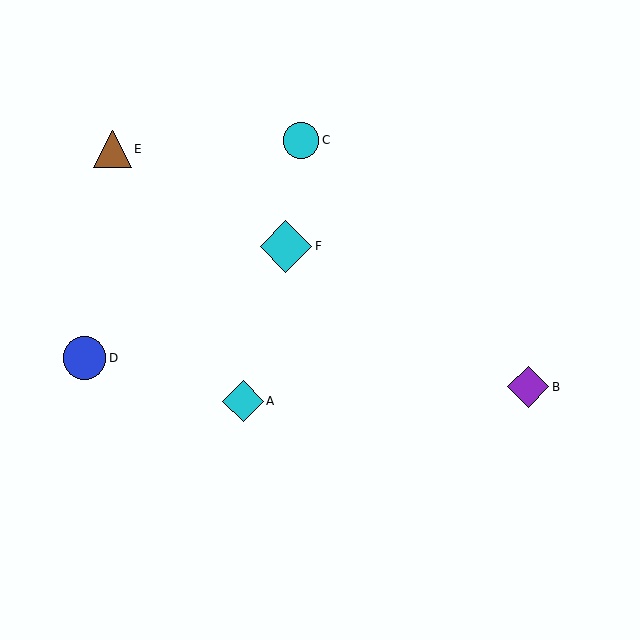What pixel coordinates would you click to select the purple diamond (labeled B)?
Click at (528, 387) to select the purple diamond B.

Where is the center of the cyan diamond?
The center of the cyan diamond is at (243, 401).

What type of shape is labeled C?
Shape C is a cyan circle.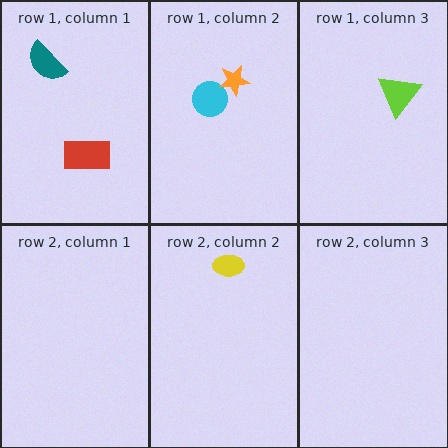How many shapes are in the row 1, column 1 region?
2.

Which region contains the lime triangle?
The row 1, column 3 region.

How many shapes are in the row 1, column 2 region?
2.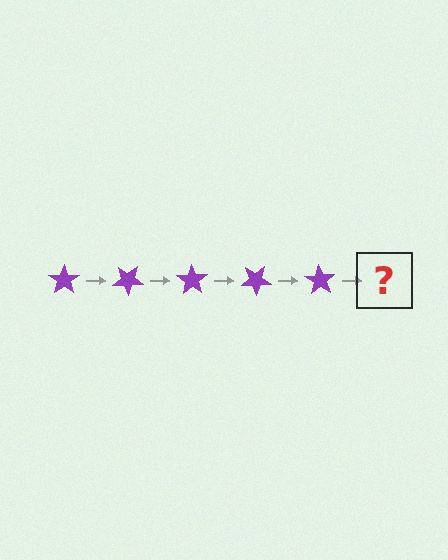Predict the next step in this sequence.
The next step is a purple star rotated 175 degrees.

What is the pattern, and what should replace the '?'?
The pattern is that the star rotates 35 degrees each step. The '?' should be a purple star rotated 175 degrees.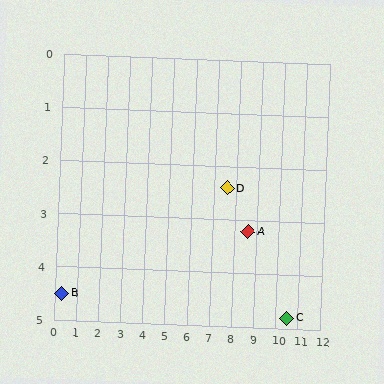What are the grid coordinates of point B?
Point B is at approximately (0.3, 4.5).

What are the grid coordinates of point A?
Point A is at approximately (8.6, 3.2).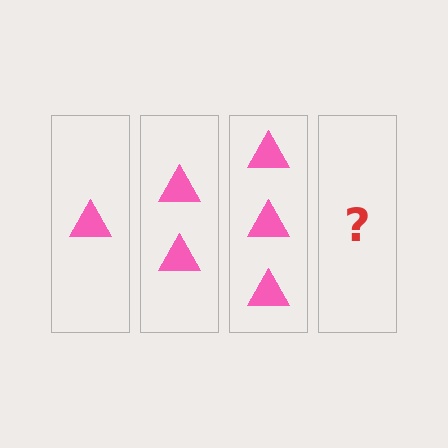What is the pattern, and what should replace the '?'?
The pattern is that each step adds one more triangle. The '?' should be 4 triangles.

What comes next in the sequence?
The next element should be 4 triangles.